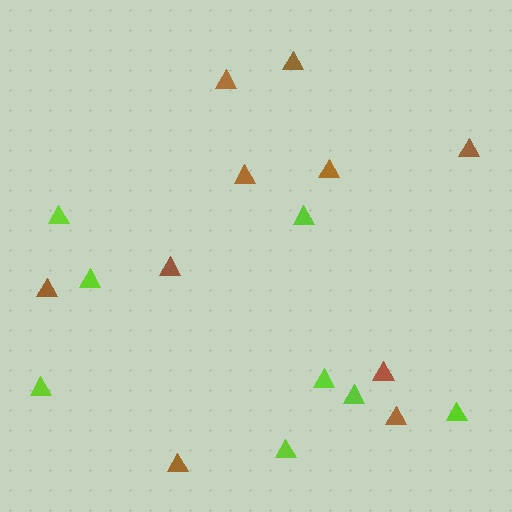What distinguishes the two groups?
There are 2 groups: one group of brown triangles (10) and one group of lime triangles (8).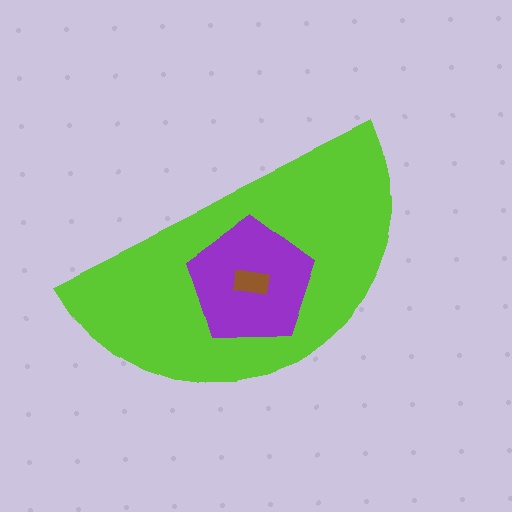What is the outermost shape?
The lime semicircle.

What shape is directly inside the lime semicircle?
The purple pentagon.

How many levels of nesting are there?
3.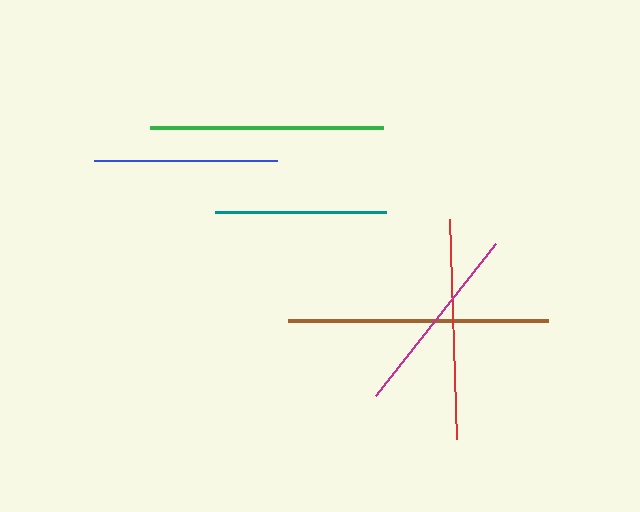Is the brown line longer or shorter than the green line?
The brown line is longer than the green line.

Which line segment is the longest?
The brown line is the longest at approximately 260 pixels.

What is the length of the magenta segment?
The magenta segment is approximately 194 pixels long.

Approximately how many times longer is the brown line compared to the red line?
The brown line is approximately 1.2 times the length of the red line.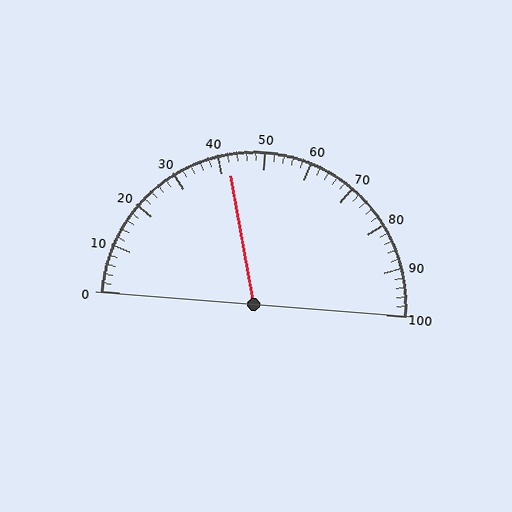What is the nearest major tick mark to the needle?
The nearest major tick mark is 40.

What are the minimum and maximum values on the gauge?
The gauge ranges from 0 to 100.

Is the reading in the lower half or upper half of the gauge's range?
The reading is in the lower half of the range (0 to 100).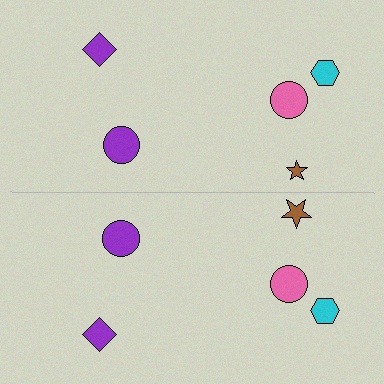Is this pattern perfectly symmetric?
No, the pattern is not perfectly symmetric. The brown star on the bottom side has a different size than its mirror counterpart.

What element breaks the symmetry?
The brown star on the bottom side has a different size than its mirror counterpart.